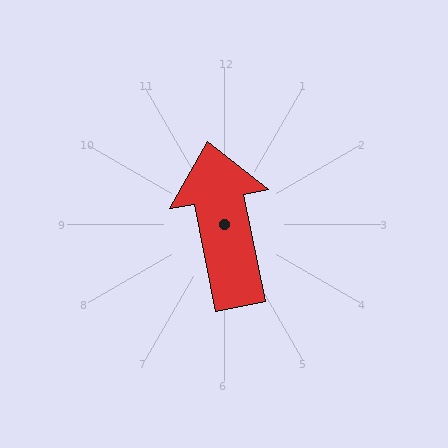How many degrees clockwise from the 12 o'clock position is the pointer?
Approximately 349 degrees.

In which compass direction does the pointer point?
North.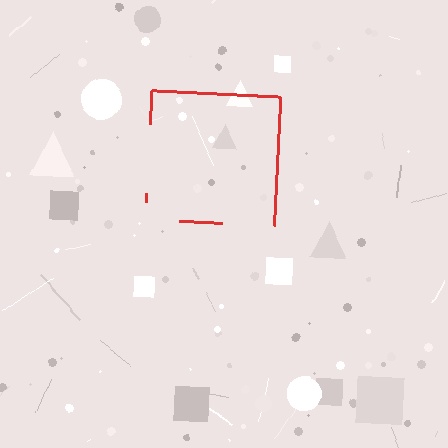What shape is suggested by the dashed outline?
The dashed outline suggests a square.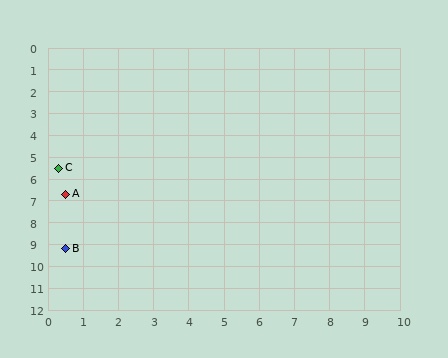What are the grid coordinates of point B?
Point B is at approximately (0.5, 9.2).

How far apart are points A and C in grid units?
Points A and C are about 1.2 grid units apart.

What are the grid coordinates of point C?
Point C is at approximately (0.3, 5.5).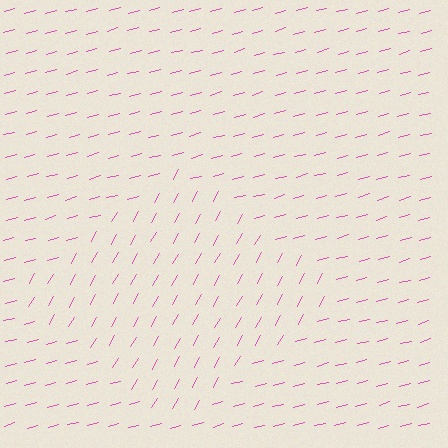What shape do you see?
I see a diamond.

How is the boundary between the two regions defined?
The boundary is defined purely by a change in line orientation (approximately 45 degrees difference). All lines are the same color and thickness.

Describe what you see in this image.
The image is filled with small pink line segments. A diamond region in the image has lines oriented differently from the surrounding lines, creating a visible texture boundary.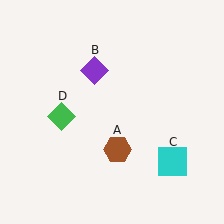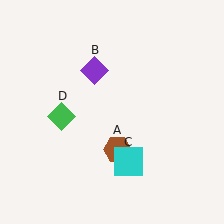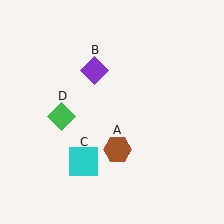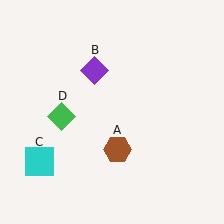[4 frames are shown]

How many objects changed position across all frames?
1 object changed position: cyan square (object C).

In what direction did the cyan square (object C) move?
The cyan square (object C) moved left.